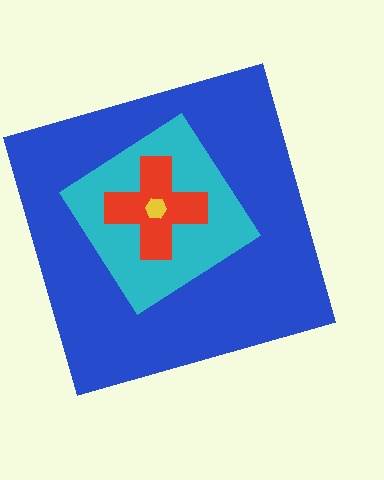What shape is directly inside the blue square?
The cyan diamond.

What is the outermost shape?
The blue square.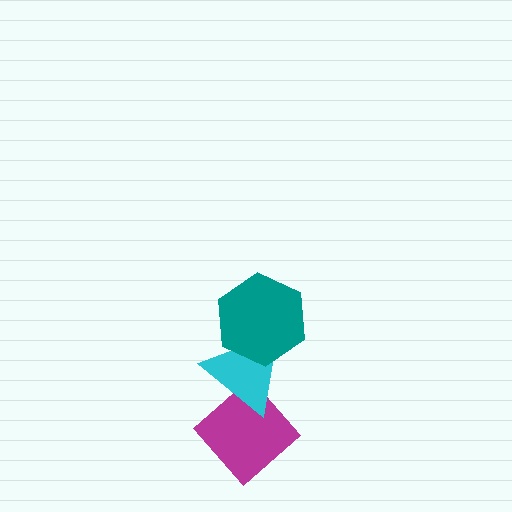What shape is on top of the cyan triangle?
The teal hexagon is on top of the cyan triangle.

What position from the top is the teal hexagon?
The teal hexagon is 1st from the top.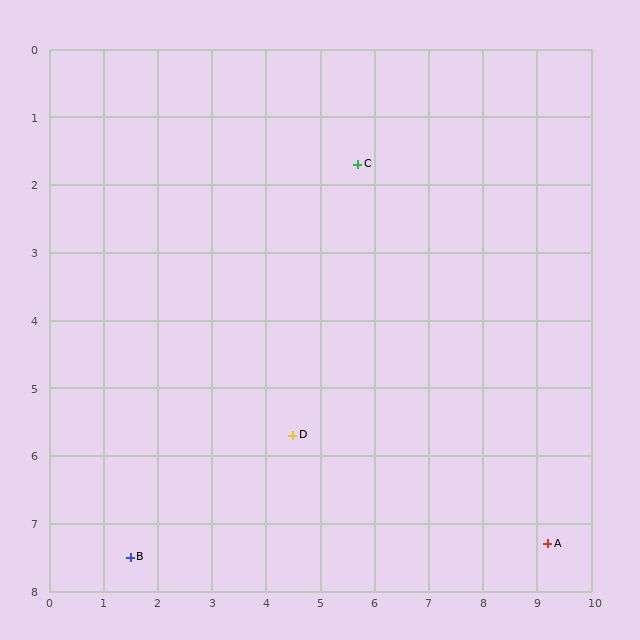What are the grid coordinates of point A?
Point A is at approximately (9.2, 7.3).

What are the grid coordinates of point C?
Point C is at approximately (5.7, 1.7).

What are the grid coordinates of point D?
Point D is at approximately (4.5, 5.7).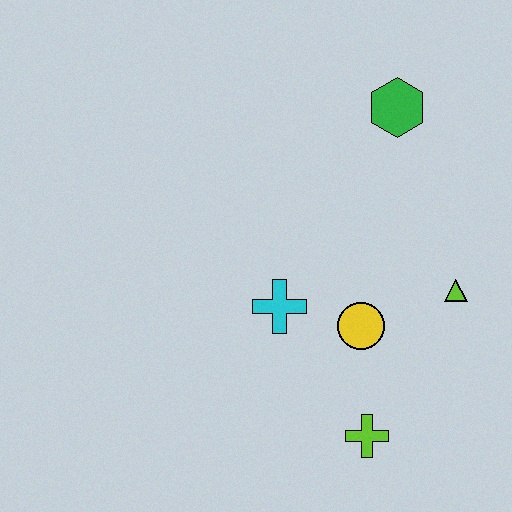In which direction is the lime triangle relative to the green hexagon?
The lime triangle is below the green hexagon.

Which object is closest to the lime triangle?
The yellow circle is closest to the lime triangle.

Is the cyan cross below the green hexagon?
Yes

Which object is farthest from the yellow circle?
The green hexagon is farthest from the yellow circle.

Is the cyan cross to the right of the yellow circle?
No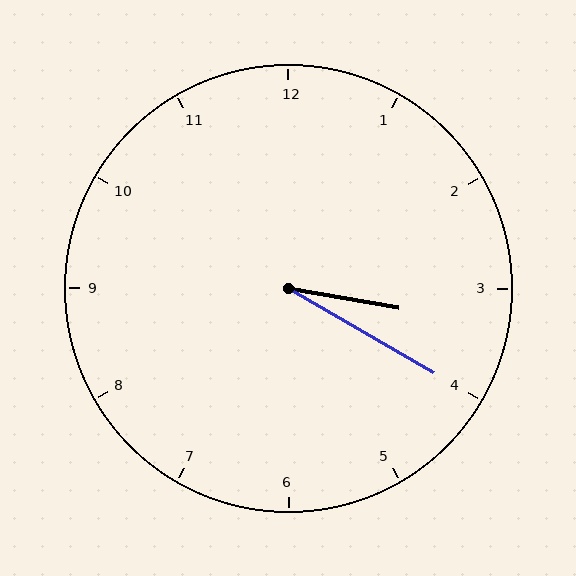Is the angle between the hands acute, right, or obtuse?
It is acute.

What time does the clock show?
3:20.